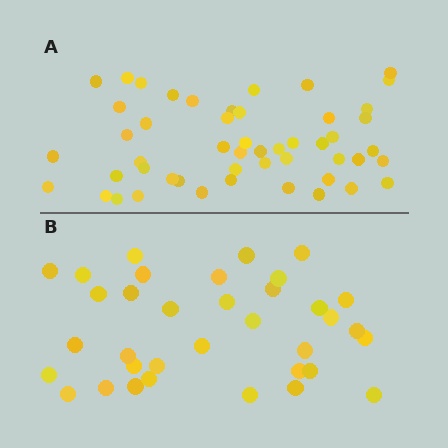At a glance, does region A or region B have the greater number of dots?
Region A (the top region) has more dots.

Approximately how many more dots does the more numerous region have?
Region A has approximately 15 more dots than region B.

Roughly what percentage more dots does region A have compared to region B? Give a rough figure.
About 45% more.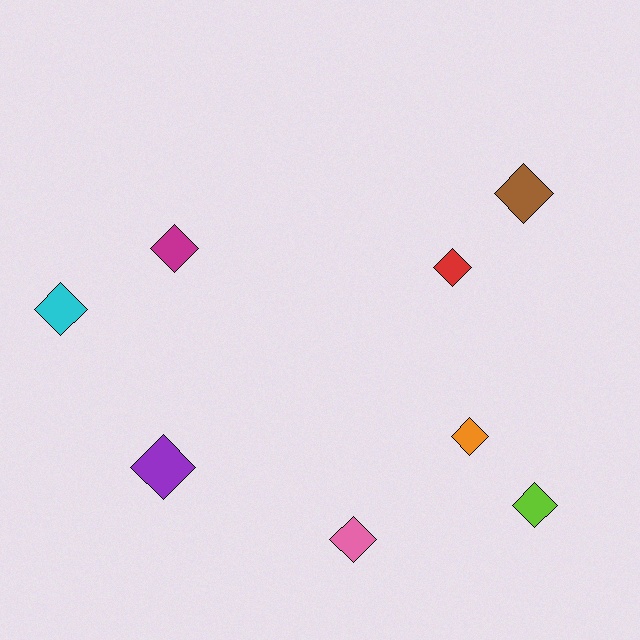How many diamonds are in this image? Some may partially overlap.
There are 8 diamonds.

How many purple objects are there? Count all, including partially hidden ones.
There is 1 purple object.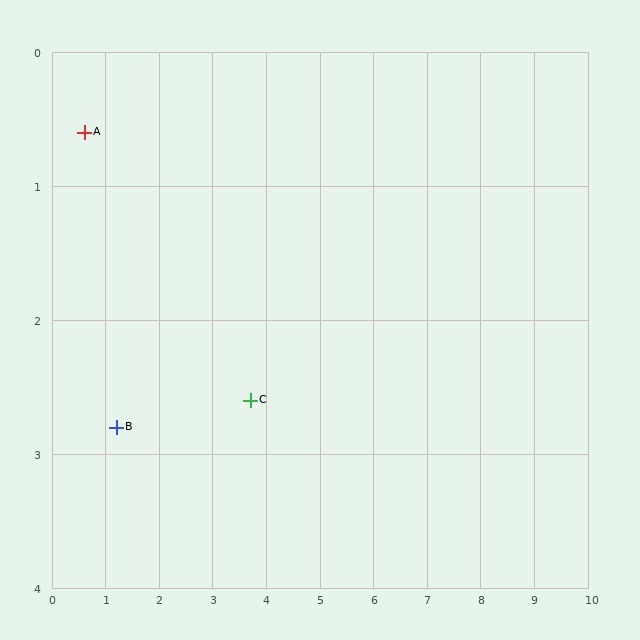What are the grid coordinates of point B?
Point B is at approximately (1.2, 2.8).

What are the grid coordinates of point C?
Point C is at approximately (3.7, 2.6).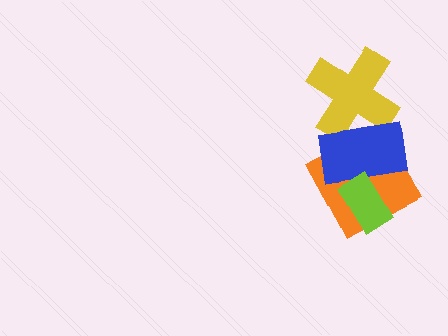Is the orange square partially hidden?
Yes, it is partially covered by another shape.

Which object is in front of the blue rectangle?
The lime rectangle is in front of the blue rectangle.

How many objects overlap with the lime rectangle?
2 objects overlap with the lime rectangle.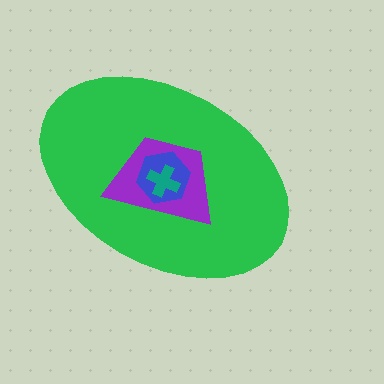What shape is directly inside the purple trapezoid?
The blue hexagon.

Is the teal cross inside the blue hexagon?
Yes.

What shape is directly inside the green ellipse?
The purple trapezoid.